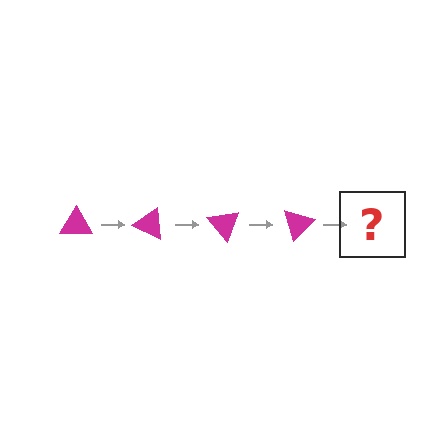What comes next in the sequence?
The next element should be a magenta triangle rotated 100 degrees.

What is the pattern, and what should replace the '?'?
The pattern is that the triangle rotates 25 degrees each step. The '?' should be a magenta triangle rotated 100 degrees.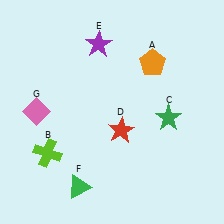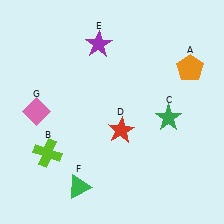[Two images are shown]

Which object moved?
The orange pentagon (A) moved right.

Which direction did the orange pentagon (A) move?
The orange pentagon (A) moved right.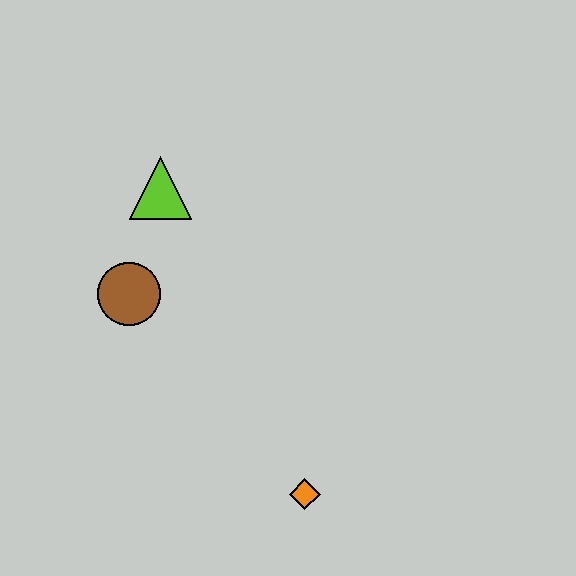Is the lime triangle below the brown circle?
No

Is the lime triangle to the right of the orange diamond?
No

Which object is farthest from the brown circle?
The orange diamond is farthest from the brown circle.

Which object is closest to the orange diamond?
The brown circle is closest to the orange diamond.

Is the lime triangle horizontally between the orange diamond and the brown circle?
Yes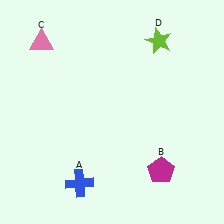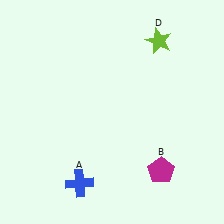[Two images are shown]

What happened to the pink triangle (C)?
The pink triangle (C) was removed in Image 2. It was in the top-left area of Image 1.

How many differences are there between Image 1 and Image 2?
There is 1 difference between the two images.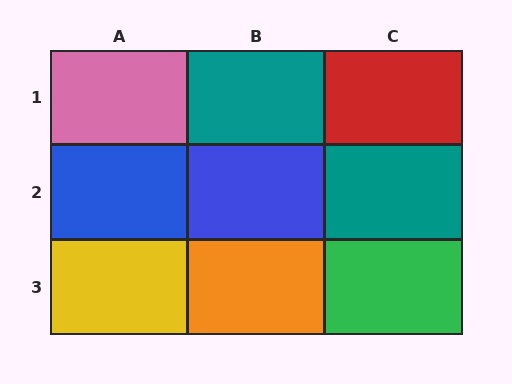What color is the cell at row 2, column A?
Blue.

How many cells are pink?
1 cell is pink.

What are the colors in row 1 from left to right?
Pink, teal, red.